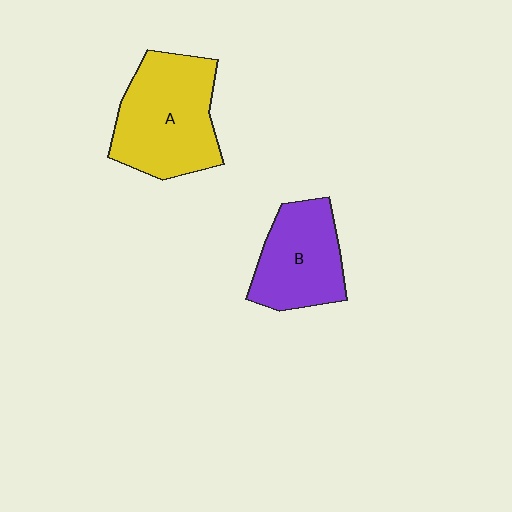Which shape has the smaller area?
Shape B (purple).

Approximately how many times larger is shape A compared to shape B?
Approximately 1.3 times.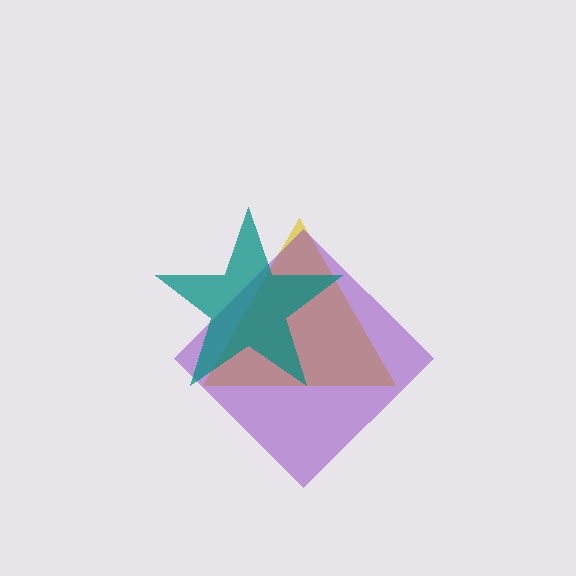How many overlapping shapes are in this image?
There are 3 overlapping shapes in the image.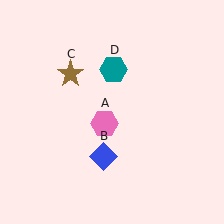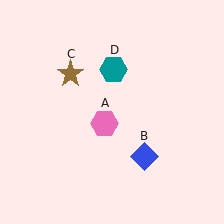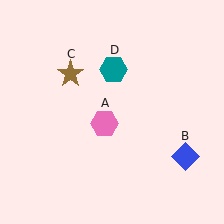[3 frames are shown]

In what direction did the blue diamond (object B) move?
The blue diamond (object B) moved right.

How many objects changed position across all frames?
1 object changed position: blue diamond (object B).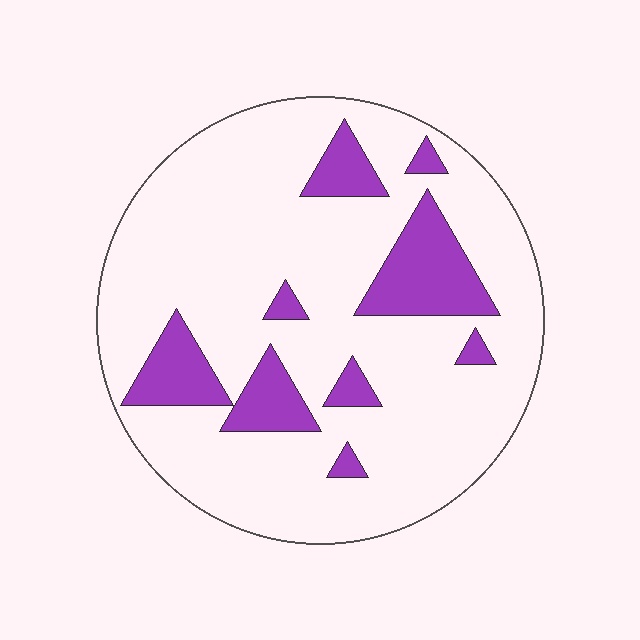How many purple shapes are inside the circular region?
9.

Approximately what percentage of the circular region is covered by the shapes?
Approximately 20%.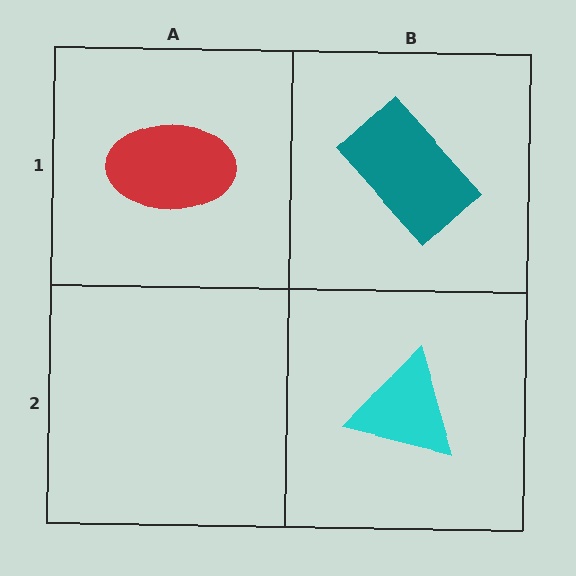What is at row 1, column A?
A red ellipse.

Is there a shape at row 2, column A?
No, that cell is empty.